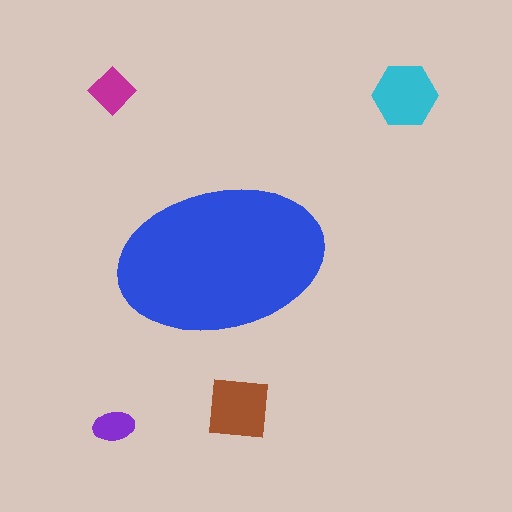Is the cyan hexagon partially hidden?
No, the cyan hexagon is fully visible.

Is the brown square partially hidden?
No, the brown square is fully visible.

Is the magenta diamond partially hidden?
No, the magenta diamond is fully visible.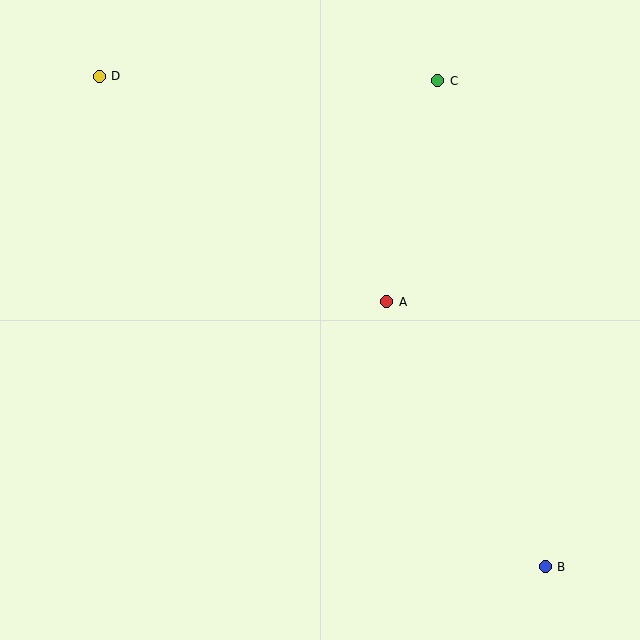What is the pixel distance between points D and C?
The distance between D and C is 338 pixels.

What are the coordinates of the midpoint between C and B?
The midpoint between C and B is at (491, 324).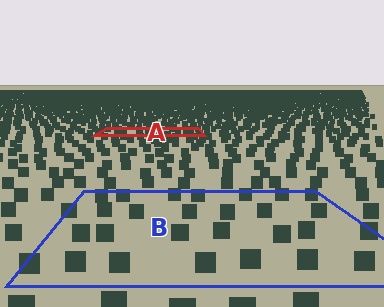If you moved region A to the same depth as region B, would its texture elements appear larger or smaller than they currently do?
They would appear larger. At a closer depth, the same texture elements are projected at a bigger on-screen size.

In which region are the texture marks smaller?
The texture marks are smaller in region A, because it is farther away.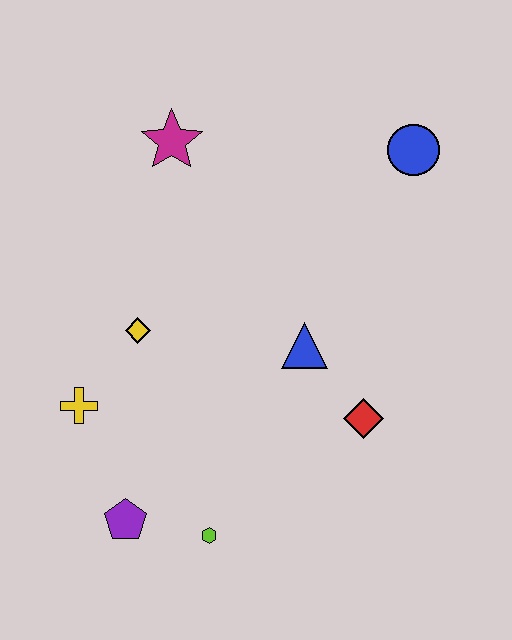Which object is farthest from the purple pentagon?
The blue circle is farthest from the purple pentagon.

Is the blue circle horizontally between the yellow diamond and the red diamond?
No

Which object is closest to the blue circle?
The blue triangle is closest to the blue circle.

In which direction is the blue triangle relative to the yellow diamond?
The blue triangle is to the right of the yellow diamond.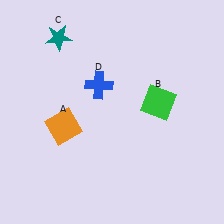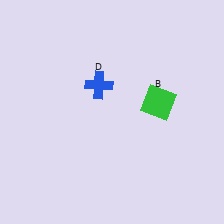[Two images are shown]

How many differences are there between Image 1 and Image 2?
There are 2 differences between the two images.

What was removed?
The teal star (C), the orange square (A) were removed in Image 2.